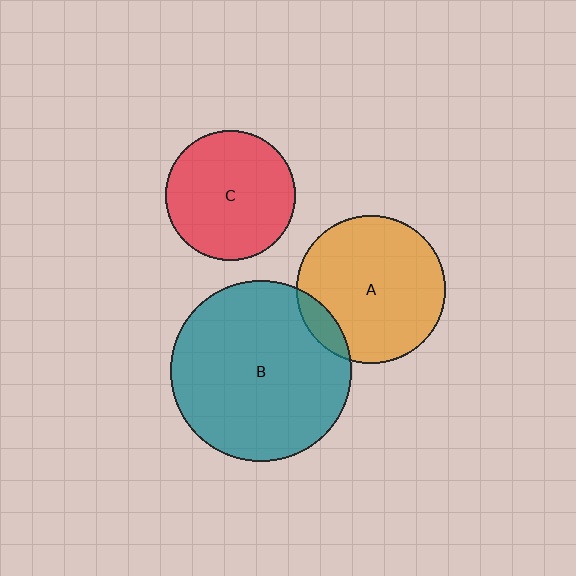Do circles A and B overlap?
Yes.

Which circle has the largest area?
Circle B (teal).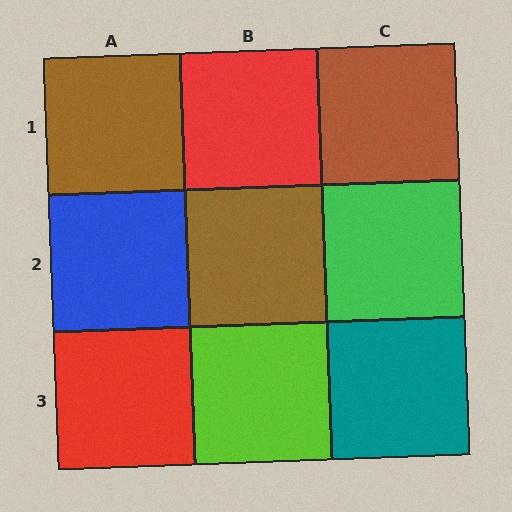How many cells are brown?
3 cells are brown.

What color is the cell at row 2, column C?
Green.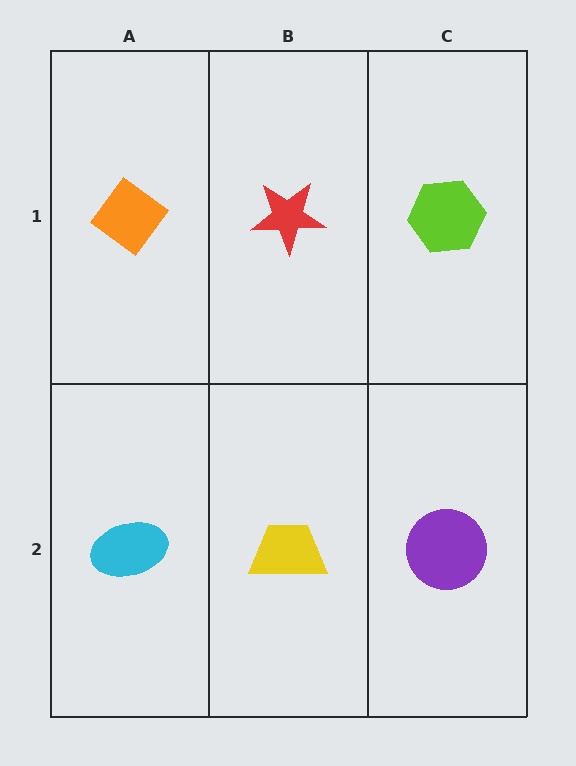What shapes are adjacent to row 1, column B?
A yellow trapezoid (row 2, column B), an orange diamond (row 1, column A), a lime hexagon (row 1, column C).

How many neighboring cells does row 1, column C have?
2.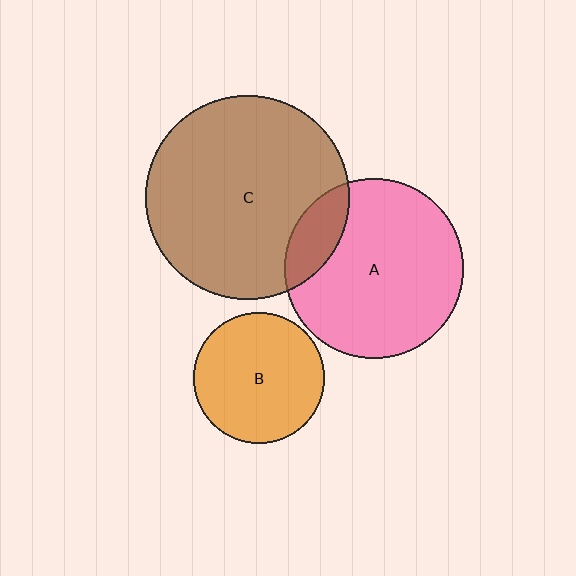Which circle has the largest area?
Circle C (brown).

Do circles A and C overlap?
Yes.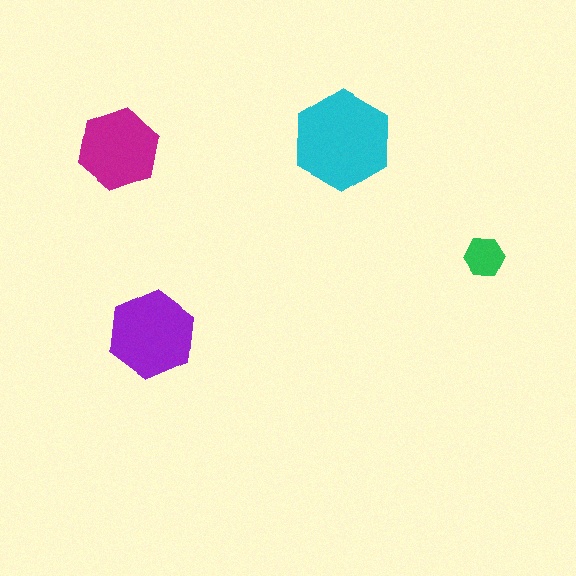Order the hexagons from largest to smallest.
the cyan one, the purple one, the magenta one, the green one.